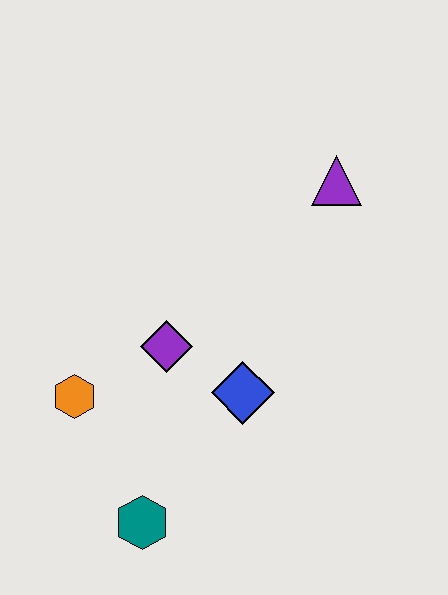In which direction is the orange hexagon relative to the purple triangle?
The orange hexagon is to the left of the purple triangle.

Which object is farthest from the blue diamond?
The purple triangle is farthest from the blue diamond.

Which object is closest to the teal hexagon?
The orange hexagon is closest to the teal hexagon.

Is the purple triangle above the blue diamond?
Yes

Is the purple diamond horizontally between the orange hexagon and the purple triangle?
Yes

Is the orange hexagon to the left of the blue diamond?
Yes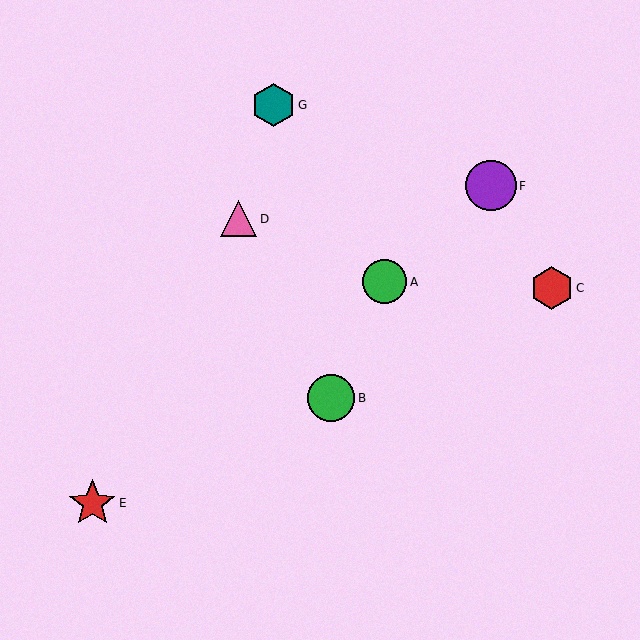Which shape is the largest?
The purple circle (labeled F) is the largest.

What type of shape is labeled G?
Shape G is a teal hexagon.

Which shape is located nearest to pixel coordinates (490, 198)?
The purple circle (labeled F) at (491, 186) is nearest to that location.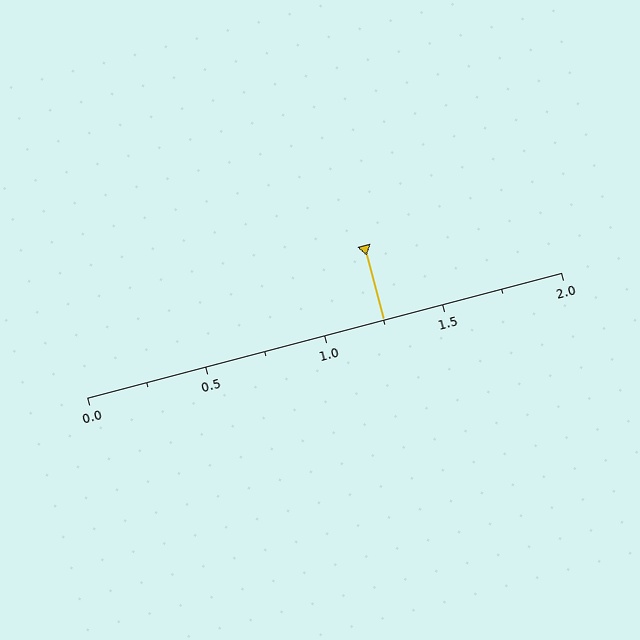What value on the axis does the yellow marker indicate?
The marker indicates approximately 1.25.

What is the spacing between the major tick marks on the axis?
The major ticks are spaced 0.5 apart.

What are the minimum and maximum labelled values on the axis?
The axis runs from 0.0 to 2.0.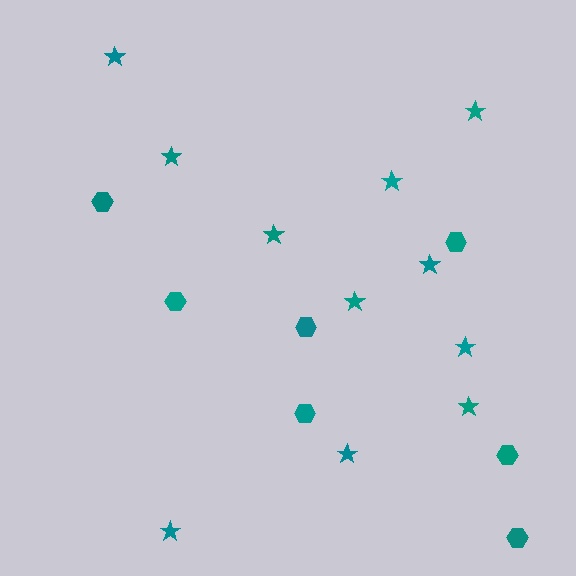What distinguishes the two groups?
There are 2 groups: one group of hexagons (7) and one group of stars (11).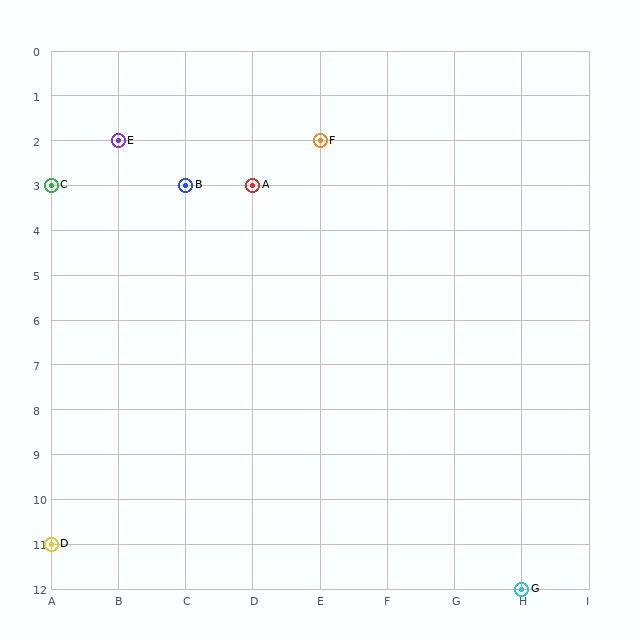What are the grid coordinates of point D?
Point D is at grid coordinates (A, 11).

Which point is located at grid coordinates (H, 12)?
Point G is at (H, 12).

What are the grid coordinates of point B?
Point B is at grid coordinates (C, 3).